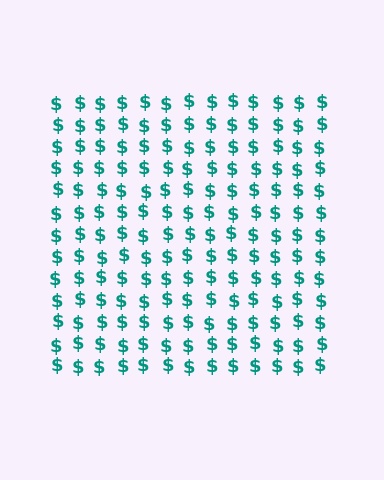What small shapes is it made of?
It is made of small dollar signs.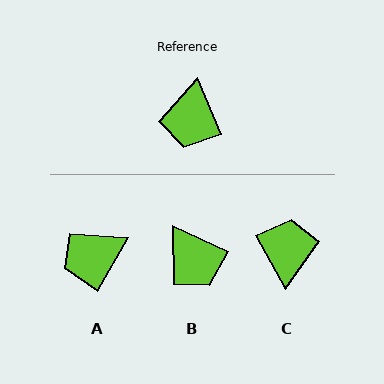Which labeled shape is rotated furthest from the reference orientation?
C, about 174 degrees away.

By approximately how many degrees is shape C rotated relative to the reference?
Approximately 174 degrees clockwise.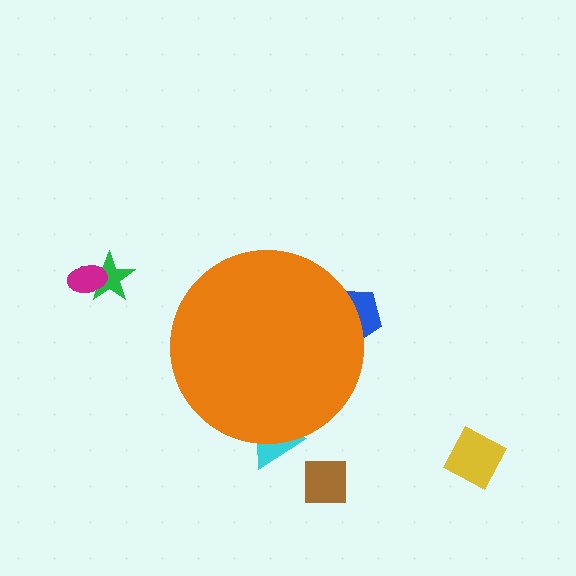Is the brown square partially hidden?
No, the brown square is fully visible.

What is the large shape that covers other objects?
An orange circle.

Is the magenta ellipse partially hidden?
No, the magenta ellipse is fully visible.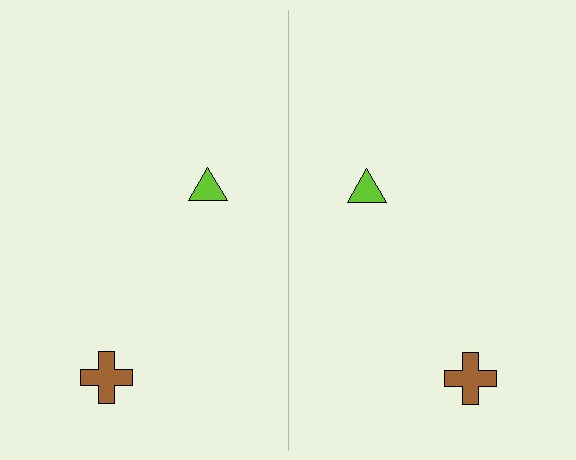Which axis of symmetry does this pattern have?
The pattern has a vertical axis of symmetry running through the center of the image.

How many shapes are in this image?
There are 4 shapes in this image.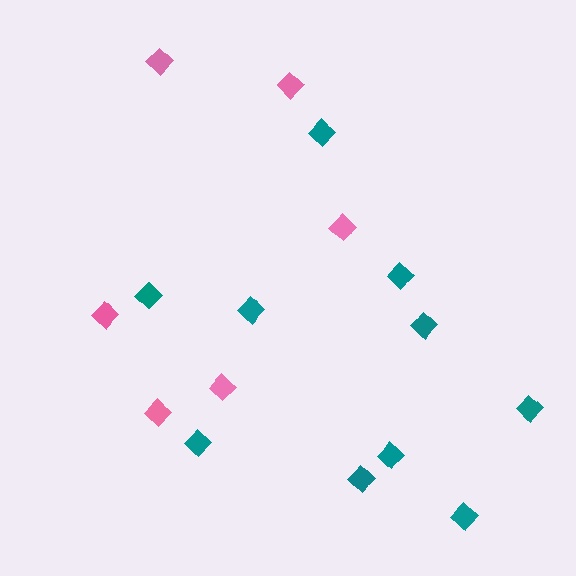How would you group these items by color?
There are 2 groups: one group of teal diamonds (10) and one group of pink diamonds (6).